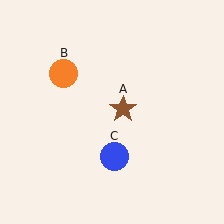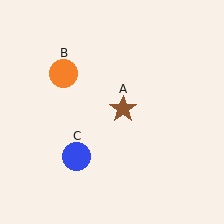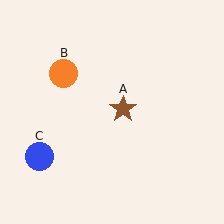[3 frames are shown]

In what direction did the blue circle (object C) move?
The blue circle (object C) moved left.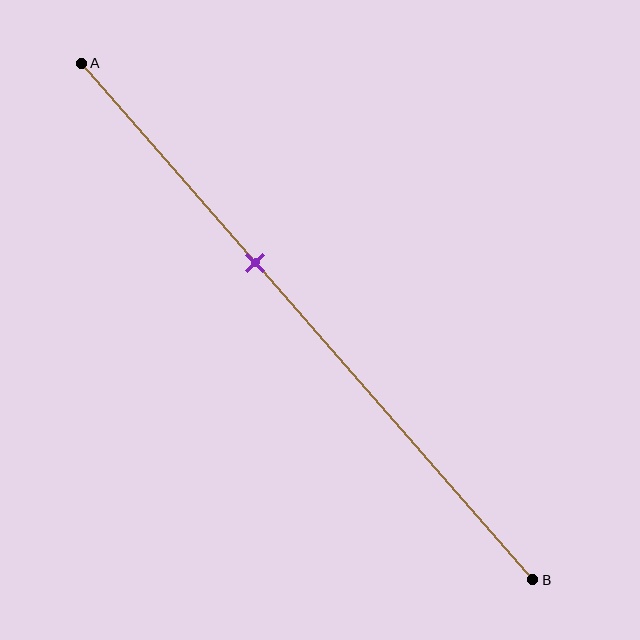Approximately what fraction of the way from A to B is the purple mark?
The purple mark is approximately 40% of the way from A to B.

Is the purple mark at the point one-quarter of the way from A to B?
No, the mark is at about 40% from A, not at the 25% one-quarter point.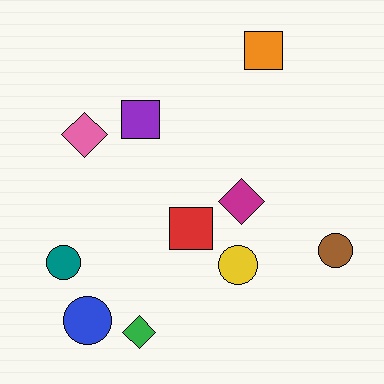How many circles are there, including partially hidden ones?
There are 4 circles.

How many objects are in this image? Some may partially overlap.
There are 10 objects.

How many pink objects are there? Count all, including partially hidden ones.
There is 1 pink object.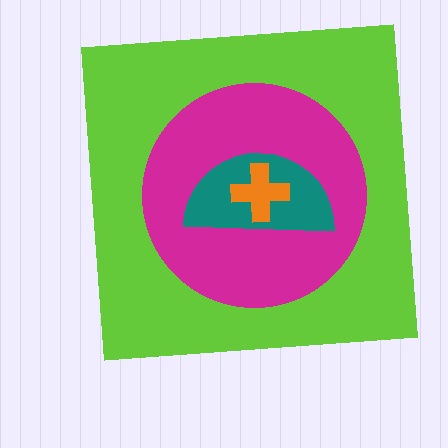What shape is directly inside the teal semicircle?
The orange cross.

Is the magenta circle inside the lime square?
Yes.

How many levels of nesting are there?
4.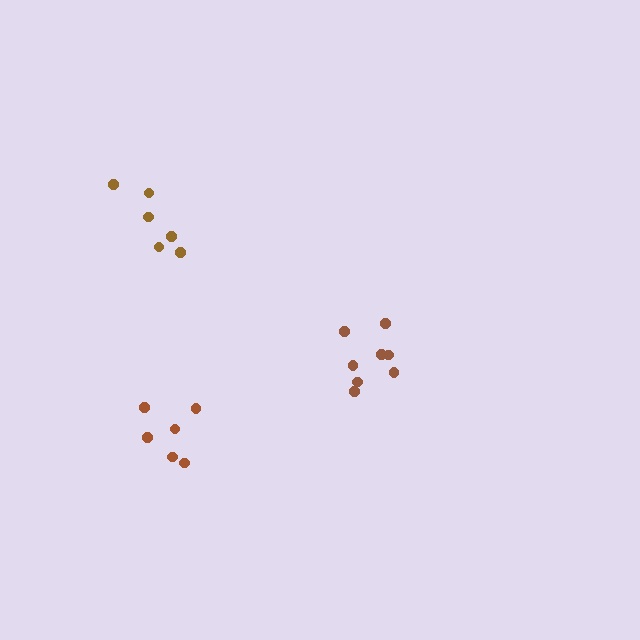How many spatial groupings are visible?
There are 3 spatial groupings.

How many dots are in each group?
Group 1: 6 dots, Group 2: 8 dots, Group 3: 6 dots (20 total).